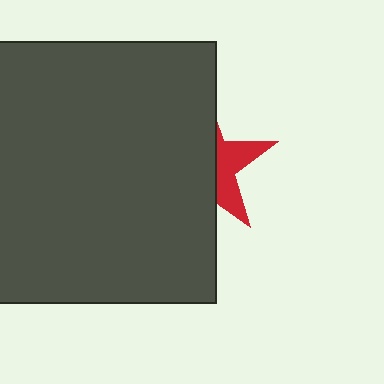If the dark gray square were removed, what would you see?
You would see the complete red star.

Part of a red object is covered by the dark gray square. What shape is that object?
It is a star.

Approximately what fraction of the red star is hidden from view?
Roughly 66% of the red star is hidden behind the dark gray square.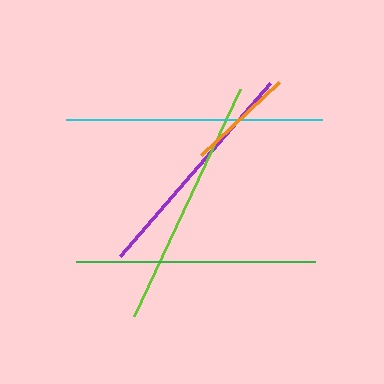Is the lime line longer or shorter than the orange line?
The lime line is longer than the orange line.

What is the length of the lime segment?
The lime segment is approximately 251 pixels long.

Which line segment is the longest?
The cyan line is the longest at approximately 257 pixels.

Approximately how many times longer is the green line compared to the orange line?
The green line is approximately 2.2 times the length of the orange line.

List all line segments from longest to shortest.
From longest to shortest: cyan, lime, green, purple, orange.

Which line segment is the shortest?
The orange line is the shortest at approximately 107 pixels.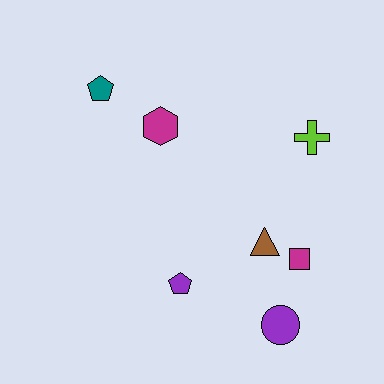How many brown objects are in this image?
There is 1 brown object.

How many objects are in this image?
There are 7 objects.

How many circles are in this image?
There is 1 circle.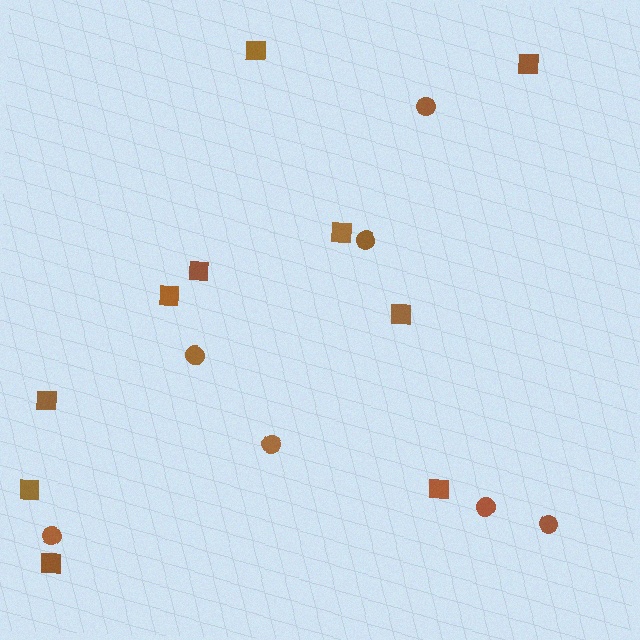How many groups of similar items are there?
There are 2 groups: one group of squares (10) and one group of circles (7).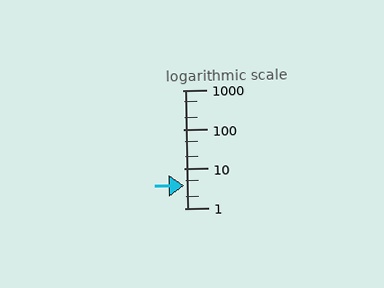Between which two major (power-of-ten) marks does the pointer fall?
The pointer is between 1 and 10.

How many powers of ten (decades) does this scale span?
The scale spans 3 decades, from 1 to 1000.